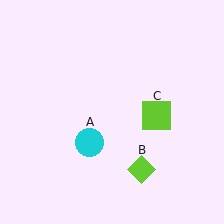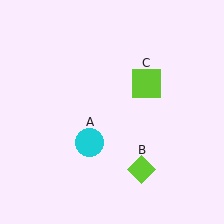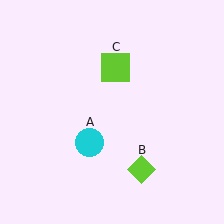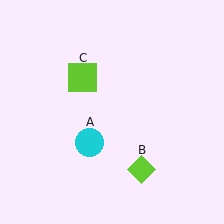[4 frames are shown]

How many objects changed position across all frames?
1 object changed position: lime square (object C).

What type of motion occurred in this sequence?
The lime square (object C) rotated counterclockwise around the center of the scene.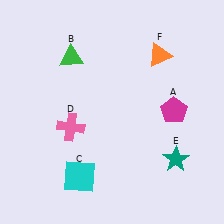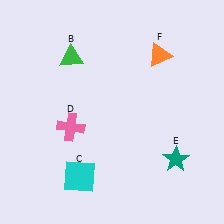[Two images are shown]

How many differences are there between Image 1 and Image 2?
There is 1 difference between the two images.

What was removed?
The magenta pentagon (A) was removed in Image 2.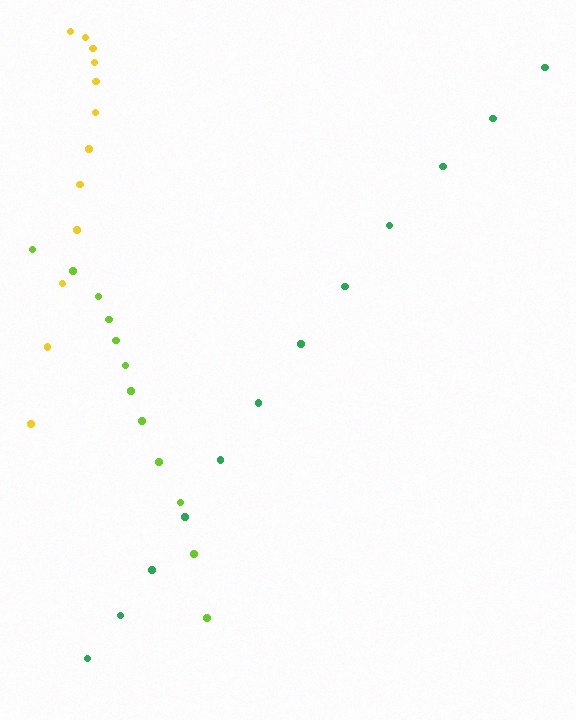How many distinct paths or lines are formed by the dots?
There are 3 distinct paths.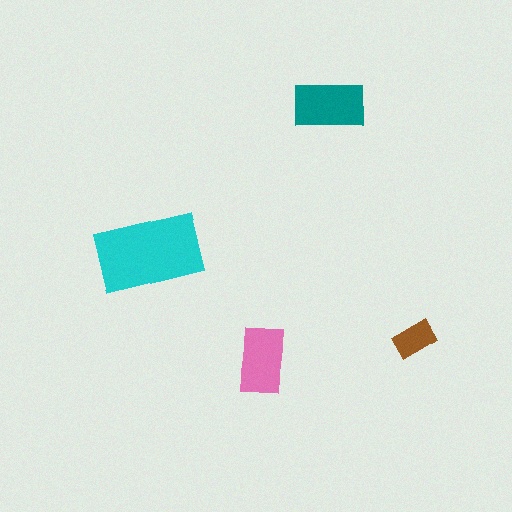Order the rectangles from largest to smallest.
the cyan one, the teal one, the pink one, the brown one.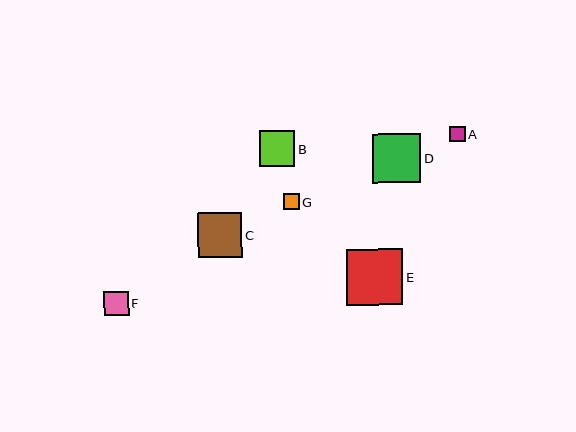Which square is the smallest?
Square A is the smallest with a size of approximately 16 pixels.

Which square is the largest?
Square E is the largest with a size of approximately 56 pixels.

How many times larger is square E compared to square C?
Square E is approximately 1.3 times the size of square C.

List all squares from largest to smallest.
From largest to smallest: E, D, C, B, F, G, A.